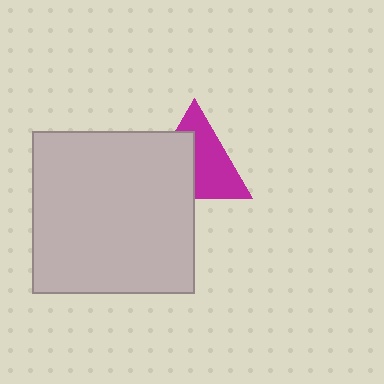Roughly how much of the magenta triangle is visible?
About half of it is visible (roughly 54%).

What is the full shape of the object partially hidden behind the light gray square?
The partially hidden object is a magenta triangle.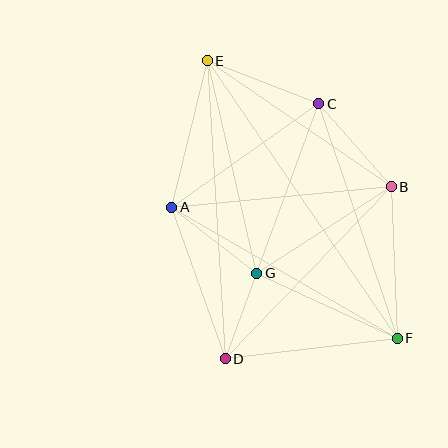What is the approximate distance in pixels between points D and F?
The distance between D and F is approximately 173 pixels.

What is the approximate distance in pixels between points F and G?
The distance between F and G is approximately 155 pixels.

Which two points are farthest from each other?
Points E and F are farthest from each other.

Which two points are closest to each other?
Points D and G are closest to each other.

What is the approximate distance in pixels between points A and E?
The distance between A and E is approximately 151 pixels.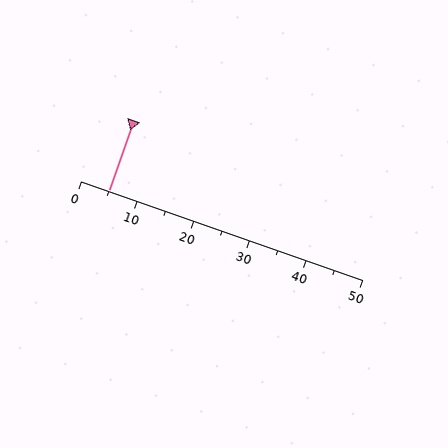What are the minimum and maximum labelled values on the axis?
The axis runs from 0 to 50.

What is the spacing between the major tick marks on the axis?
The major ticks are spaced 10 apart.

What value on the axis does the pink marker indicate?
The marker indicates approximately 5.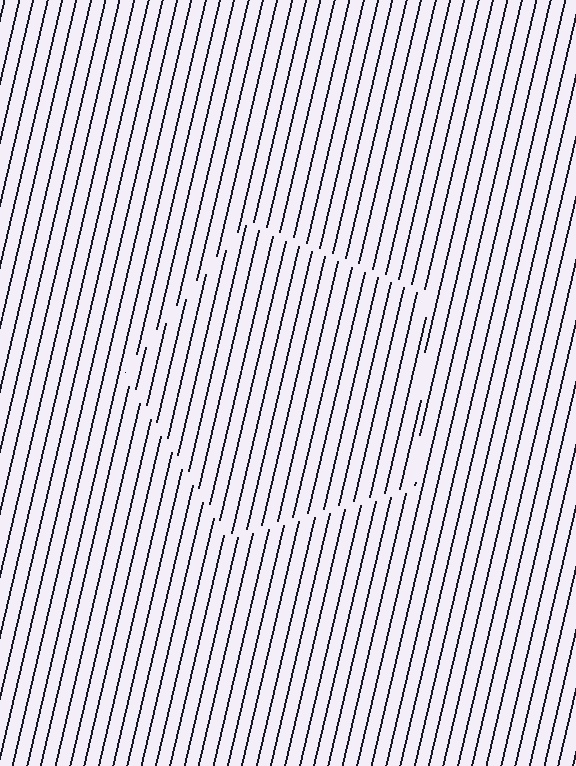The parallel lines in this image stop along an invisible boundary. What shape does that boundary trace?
An illusory pentagon. The interior of the shape contains the same grating, shifted by half a period — the contour is defined by the phase discontinuity where line-ends from the inner and outer gratings abut.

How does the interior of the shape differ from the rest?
The interior of the shape contains the same grating, shifted by half a period — the contour is defined by the phase discontinuity where line-ends from the inner and outer gratings abut.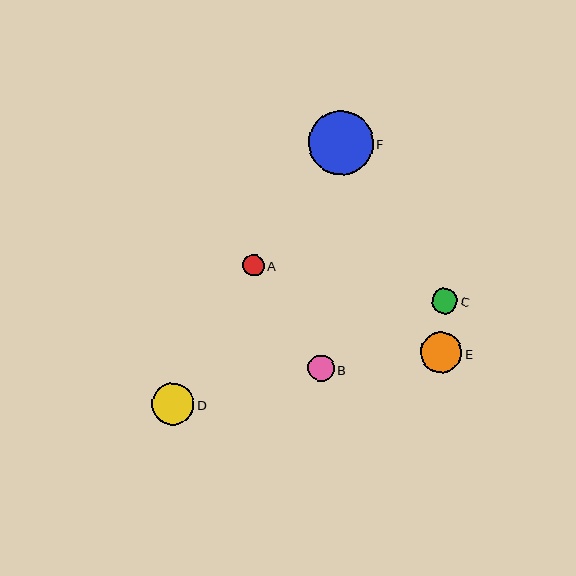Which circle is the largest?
Circle F is the largest with a size of approximately 65 pixels.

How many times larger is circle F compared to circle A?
Circle F is approximately 3.0 times the size of circle A.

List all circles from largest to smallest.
From largest to smallest: F, D, E, B, C, A.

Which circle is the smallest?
Circle A is the smallest with a size of approximately 21 pixels.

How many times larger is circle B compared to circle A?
Circle B is approximately 1.2 times the size of circle A.